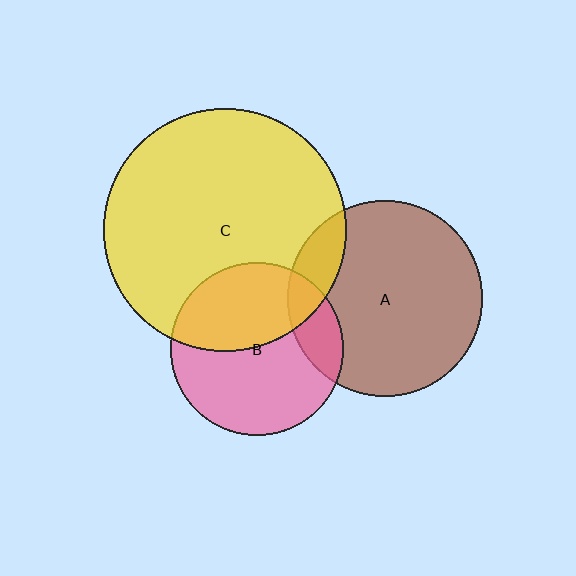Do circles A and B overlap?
Yes.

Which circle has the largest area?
Circle C (yellow).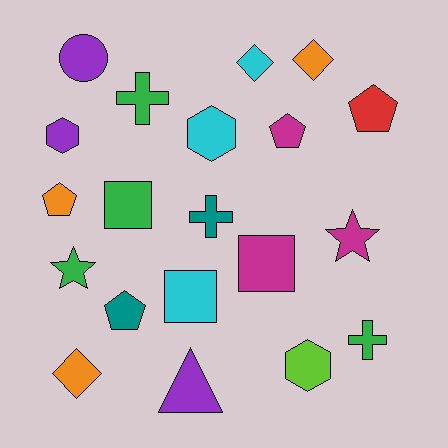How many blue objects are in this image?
There are no blue objects.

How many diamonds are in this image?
There are 3 diamonds.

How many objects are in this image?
There are 20 objects.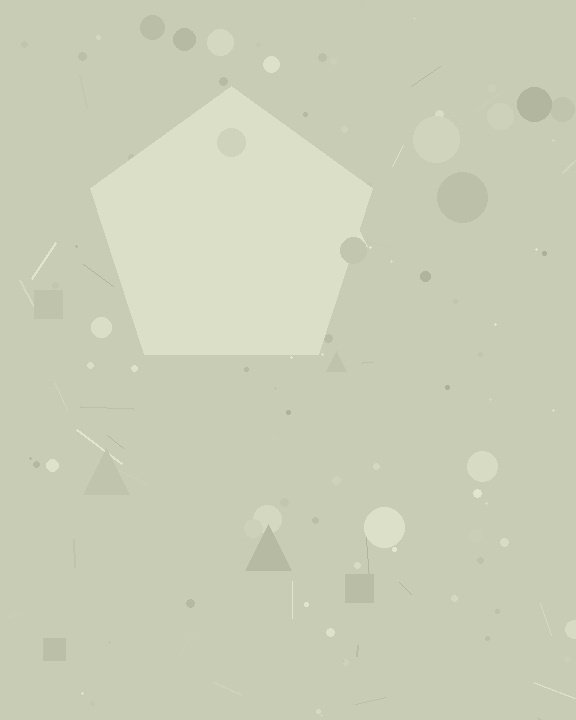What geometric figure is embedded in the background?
A pentagon is embedded in the background.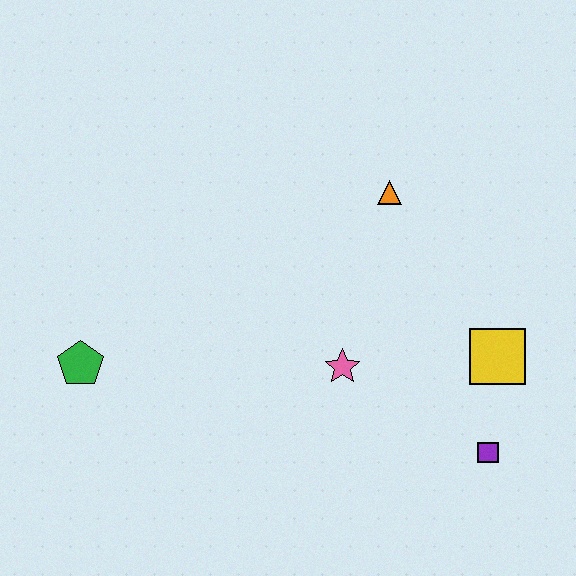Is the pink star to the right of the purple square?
No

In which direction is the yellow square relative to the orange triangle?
The yellow square is below the orange triangle.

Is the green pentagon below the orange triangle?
Yes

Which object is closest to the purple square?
The yellow square is closest to the purple square.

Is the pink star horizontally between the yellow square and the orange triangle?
No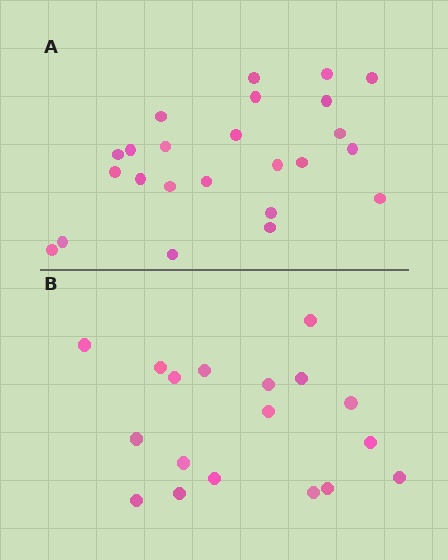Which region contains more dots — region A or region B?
Region A (the top region) has more dots.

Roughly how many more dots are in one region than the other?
Region A has about 6 more dots than region B.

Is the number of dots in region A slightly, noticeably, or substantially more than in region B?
Region A has noticeably more, but not dramatically so. The ratio is roughly 1.3 to 1.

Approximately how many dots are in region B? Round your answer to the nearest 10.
About 20 dots. (The exact count is 18, which rounds to 20.)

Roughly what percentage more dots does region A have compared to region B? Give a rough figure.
About 35% more.